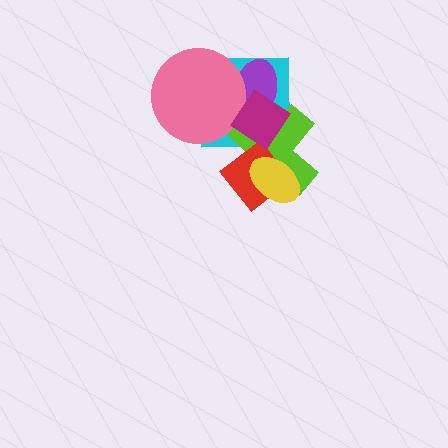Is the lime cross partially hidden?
Yes, it is partially covered by another shape.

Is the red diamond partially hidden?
Yes, it is partially covered by another shape.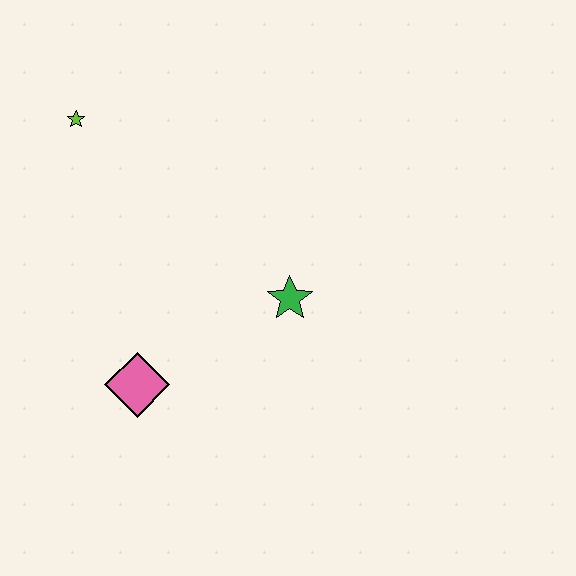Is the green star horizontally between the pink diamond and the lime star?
No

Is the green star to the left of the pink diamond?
No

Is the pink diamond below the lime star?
Yes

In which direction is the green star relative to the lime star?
The green star is to the right of the lime star.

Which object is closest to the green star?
The pink diamond is closest to the green star.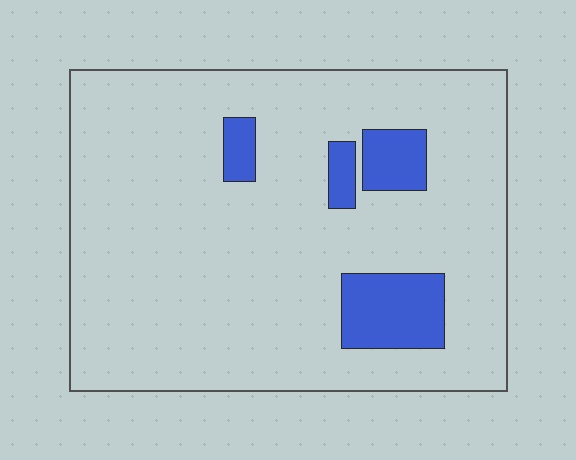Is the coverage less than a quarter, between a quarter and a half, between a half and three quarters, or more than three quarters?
Less than a quarter.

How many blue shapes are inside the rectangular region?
4.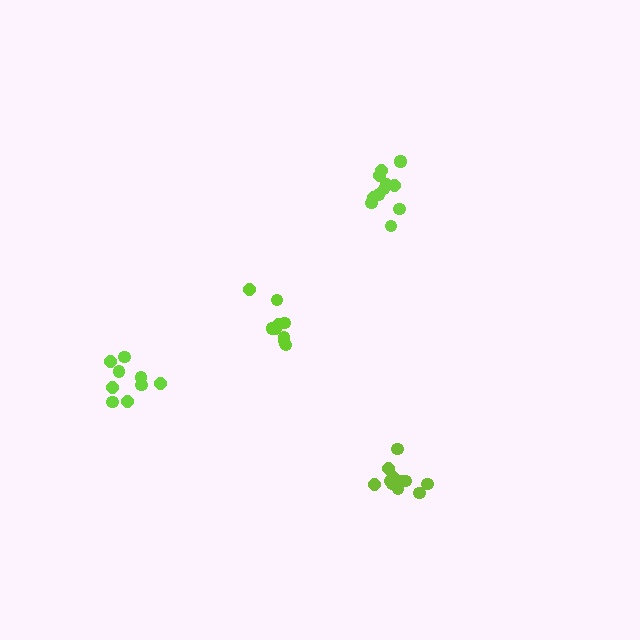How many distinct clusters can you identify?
There are 4 distinct clusters.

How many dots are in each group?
Group 1: 9 dots, Group 2: 11 dots, Group 3: 12 dots, Group 4: 10 dots (42 total).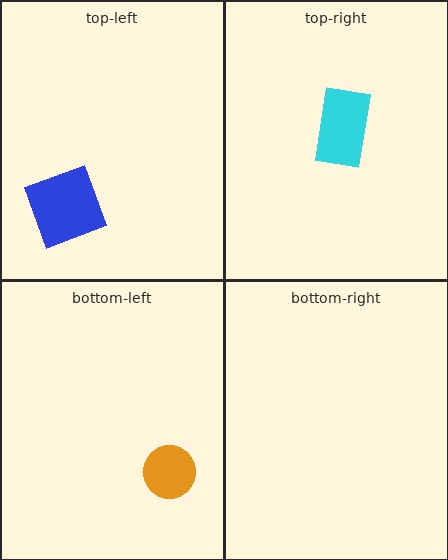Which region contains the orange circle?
The bottom-left region.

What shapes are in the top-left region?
The blue square.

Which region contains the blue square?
The top-left region.